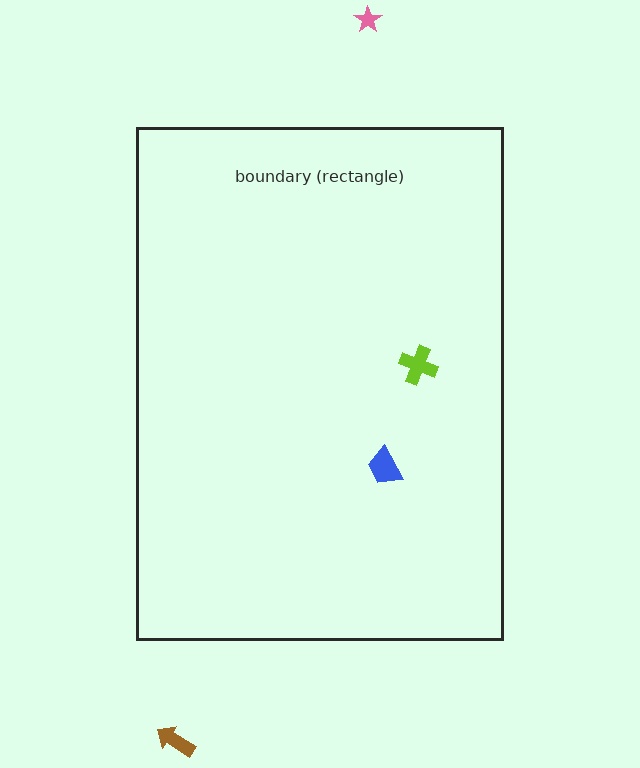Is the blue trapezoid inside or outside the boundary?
Inside.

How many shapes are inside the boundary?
2 inside, 2 outside.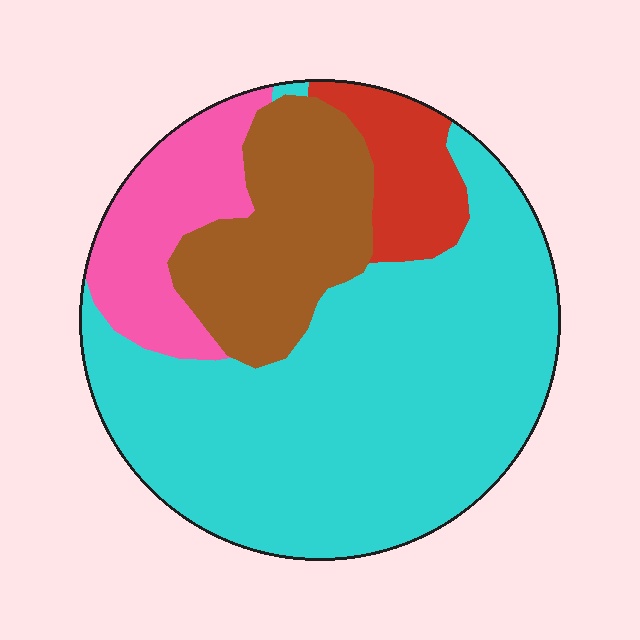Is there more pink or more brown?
Brown.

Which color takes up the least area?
Red, at roughly 10%.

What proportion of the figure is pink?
Pink takes up about one eighth (1/8) of the figure.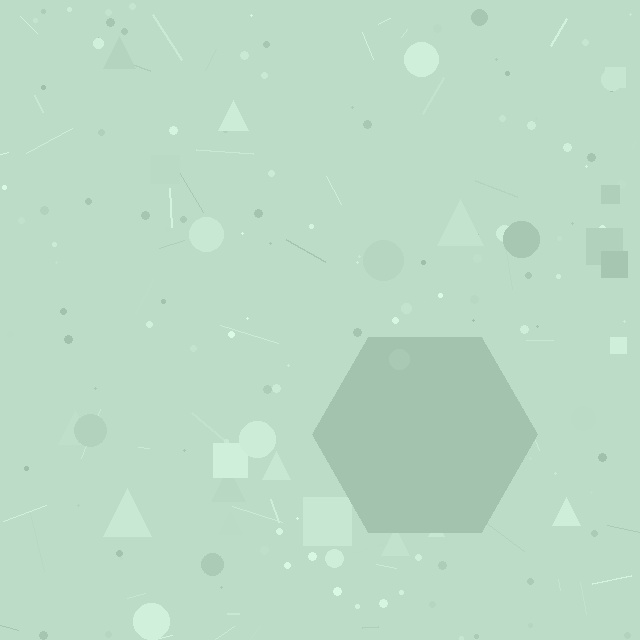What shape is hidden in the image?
A hexagon is hidden in the image.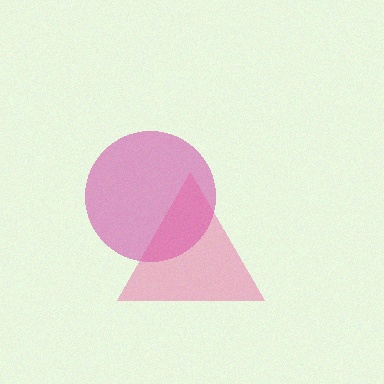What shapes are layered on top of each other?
The layered shapes are: a magenta circle, a pink triangle.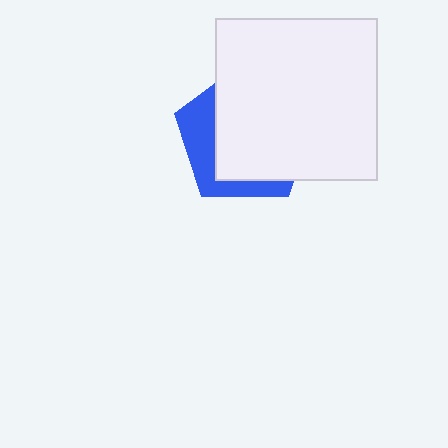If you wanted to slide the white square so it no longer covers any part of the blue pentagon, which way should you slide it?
Slide it right — that is the most direct way to separate the two shapes.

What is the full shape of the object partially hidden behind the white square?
The partially hidden object is a blue pentagon.